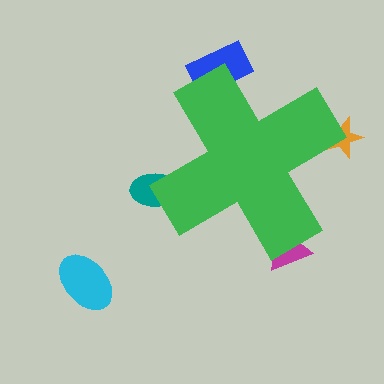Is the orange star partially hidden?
Yes, the orange star is partially hidden behind the green cross.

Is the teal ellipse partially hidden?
Yes, the teal ellipse is partially hidden behind the green cross.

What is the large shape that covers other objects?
A green cross.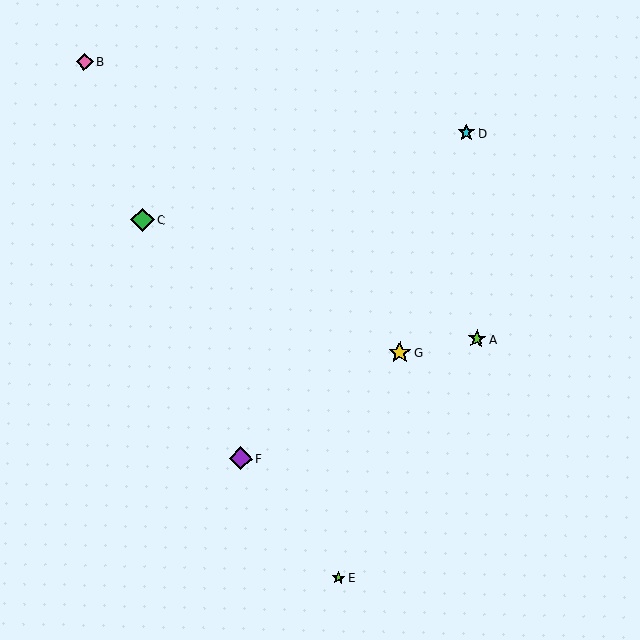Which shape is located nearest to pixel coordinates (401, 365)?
The yellow star (labeled G) at (400, 353) is nearest to that location.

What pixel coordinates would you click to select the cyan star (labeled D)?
Click at (466, 133) to select the cyan star D.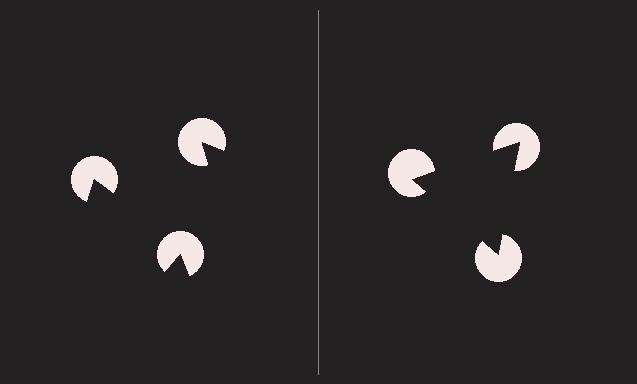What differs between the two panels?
The pac-man discs are positioned identically on both sides; only the wedge orientations differ. On the right they align to a triangle; on the left they are misaligned.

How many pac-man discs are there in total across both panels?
6 — 3 on each side.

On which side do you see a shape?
An illusory triangle appears on the right side. On the left side the wedge cuts are rotated, so no coherent shape forms.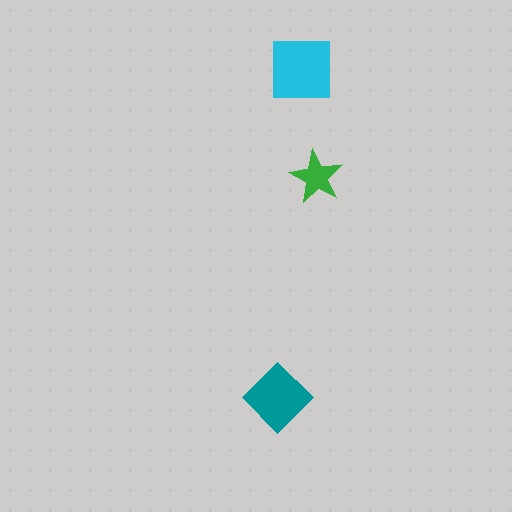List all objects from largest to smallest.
The cyan square, the teal diamond, the green star.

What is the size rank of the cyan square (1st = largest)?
1st.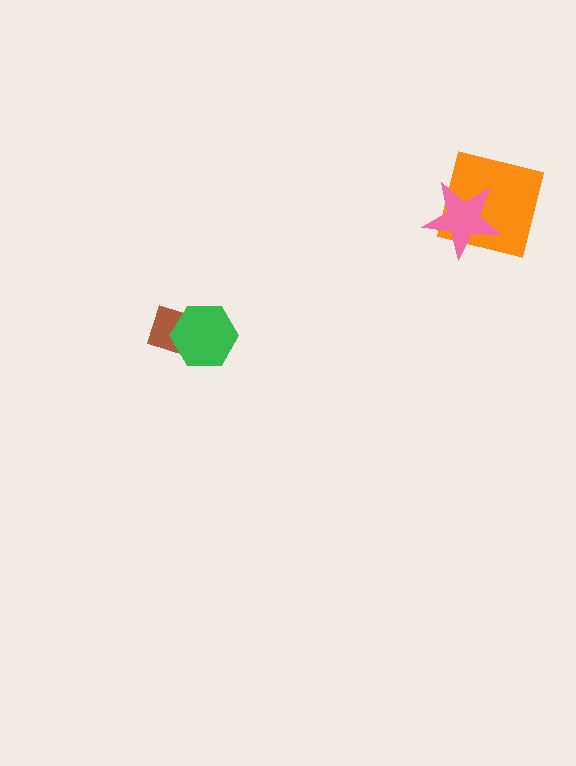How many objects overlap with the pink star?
1 object overlaps with the pink star.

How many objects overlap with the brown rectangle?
1 object overlaps with the brown rectangle.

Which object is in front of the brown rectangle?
The green hexagon is in front of the brown rectangle.